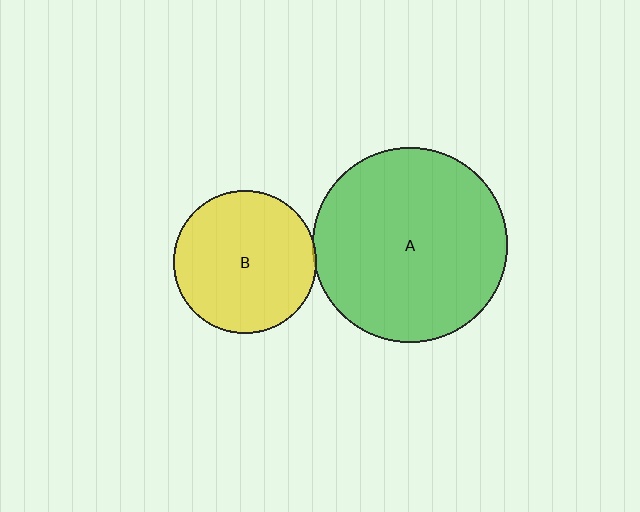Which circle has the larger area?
Circle A (green).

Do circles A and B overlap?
Yes.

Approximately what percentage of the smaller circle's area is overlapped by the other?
Approximately 5%.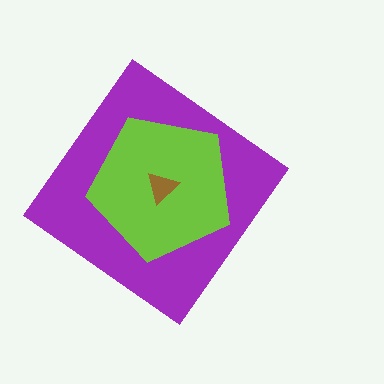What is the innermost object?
The brown triangle.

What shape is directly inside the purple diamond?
The lime pentagon.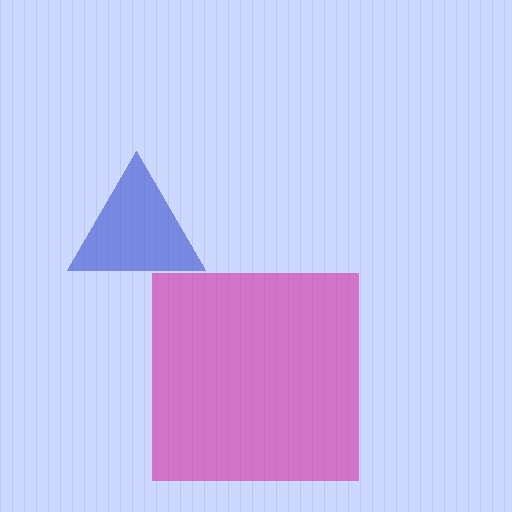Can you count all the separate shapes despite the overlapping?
Yes, there are 2 separate shapes.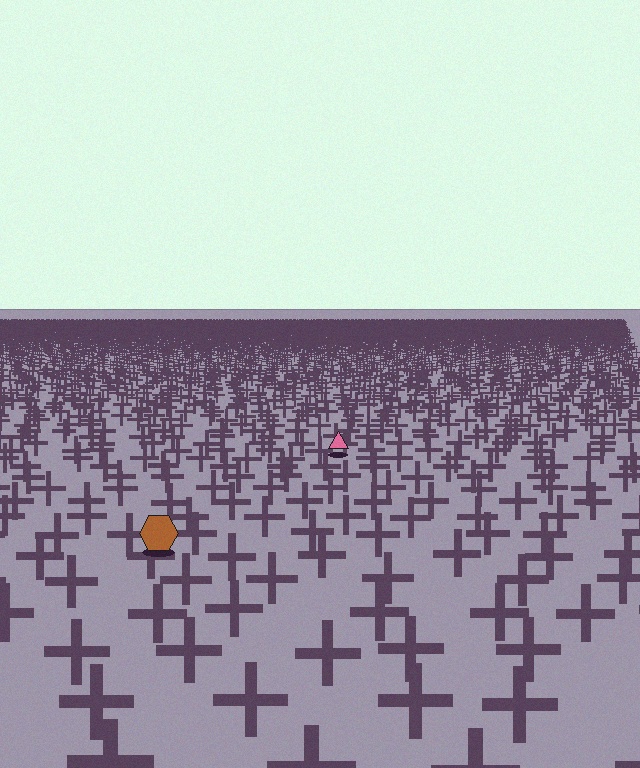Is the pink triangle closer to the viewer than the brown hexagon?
No. The brown hexagon is closer — you can tell from the texture gradient: the ground texture is coarser near it.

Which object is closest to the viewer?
The brown hexagon is closest. The texture marks near it are larger and more spread out.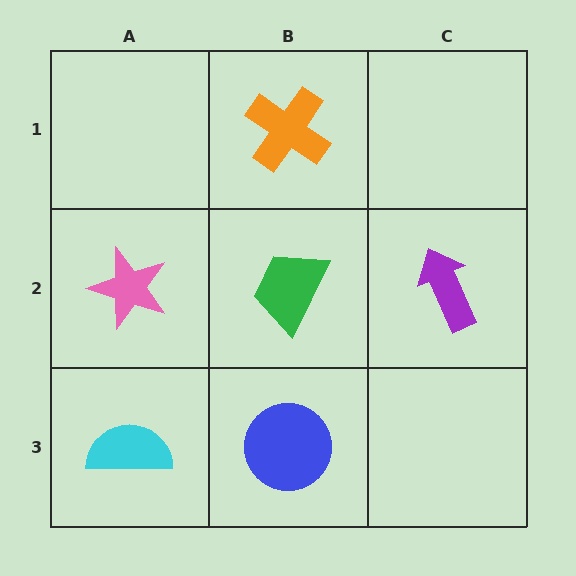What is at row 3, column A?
A cyan semicircle.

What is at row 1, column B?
An orange cross.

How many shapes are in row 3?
2 shapes.